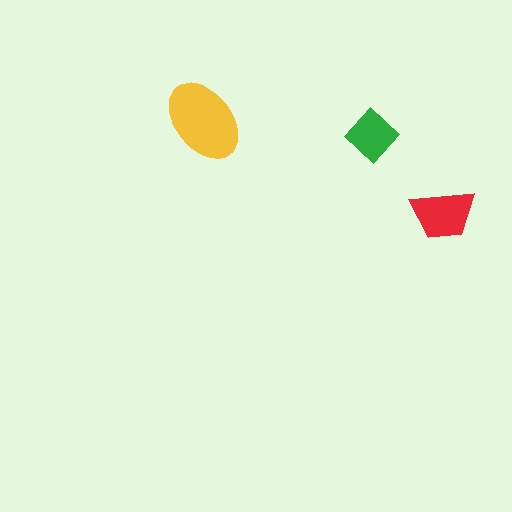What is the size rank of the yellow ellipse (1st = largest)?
1st.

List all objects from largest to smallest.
The yellow ellipse, the red trapezoid, the green diamond.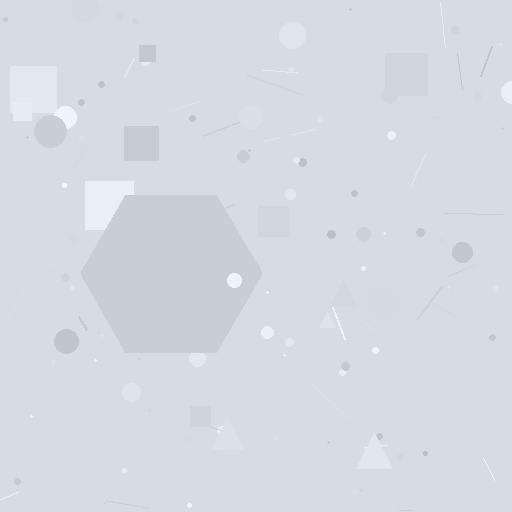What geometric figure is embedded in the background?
A hexagon is embedded in the background.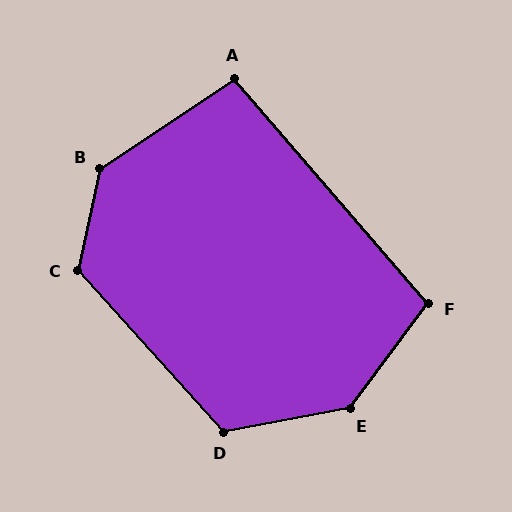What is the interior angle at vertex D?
Approximately 121 degrees (obtuse).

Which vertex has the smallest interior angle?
A, at approximately 97 degrees.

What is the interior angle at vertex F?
Approximately 102 degrees (obtuse).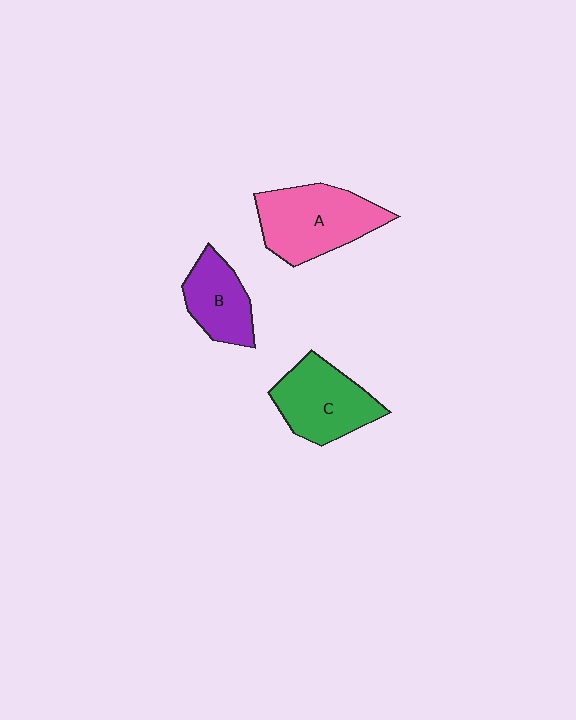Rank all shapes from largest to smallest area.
From largest to smallest: A (pink), C (green), B (purple).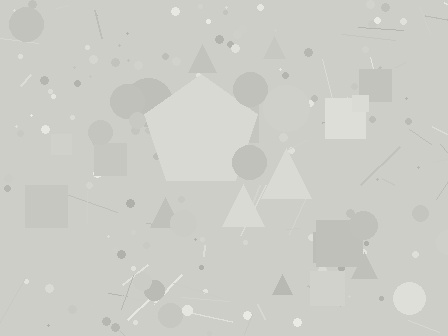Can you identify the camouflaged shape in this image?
The camouflaged shape is a pentagon.